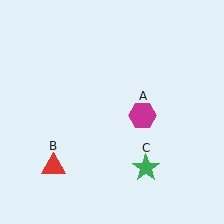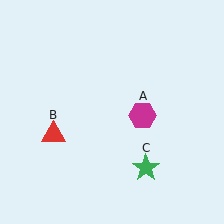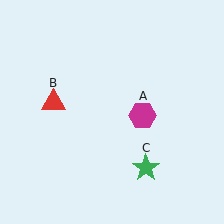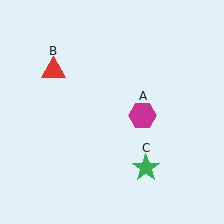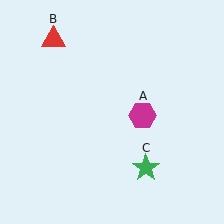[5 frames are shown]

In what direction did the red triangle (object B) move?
The red triangle (object B) moved up.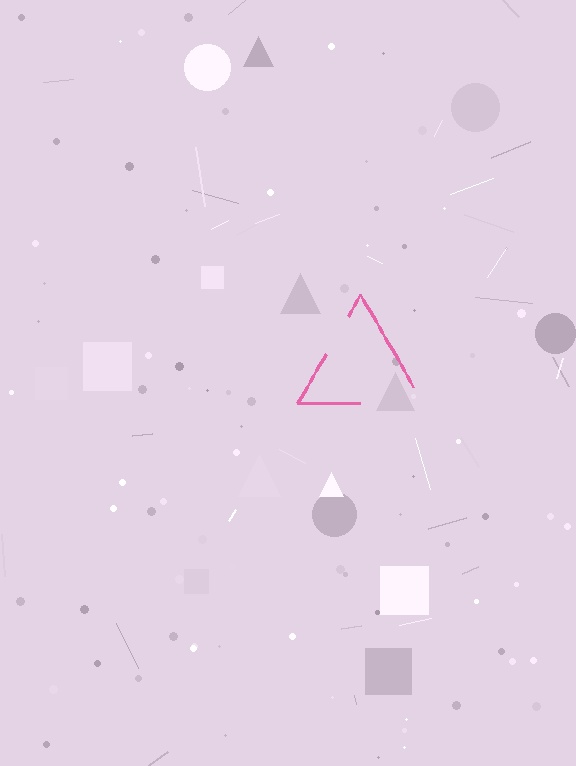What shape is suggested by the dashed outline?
The dashed outline suggests a triangle.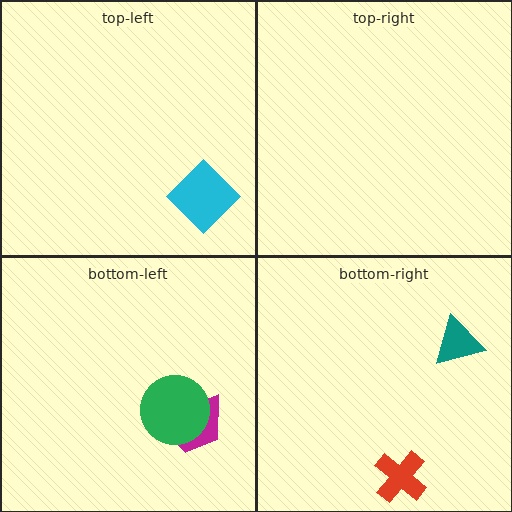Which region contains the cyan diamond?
The top-left region.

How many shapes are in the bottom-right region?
2.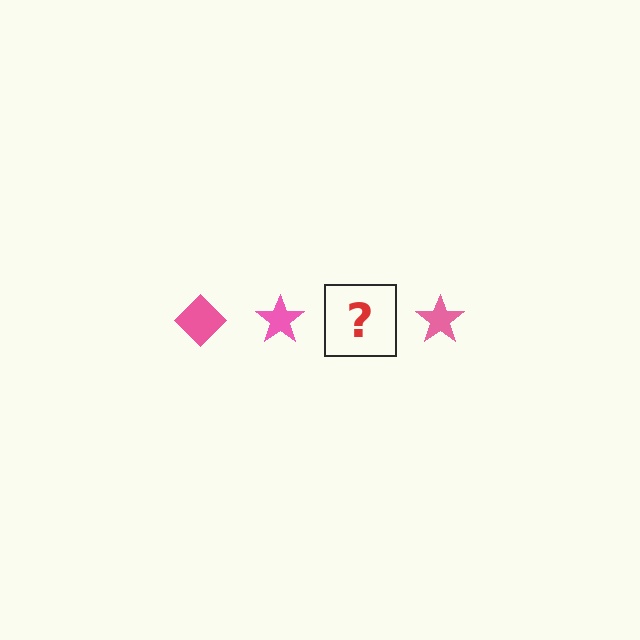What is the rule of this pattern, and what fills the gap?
The rule is that the pattern cycles through diamond, star shapes in pink. The gap should be filled with a pink diamond.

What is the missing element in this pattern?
The missing element is a pink diamond.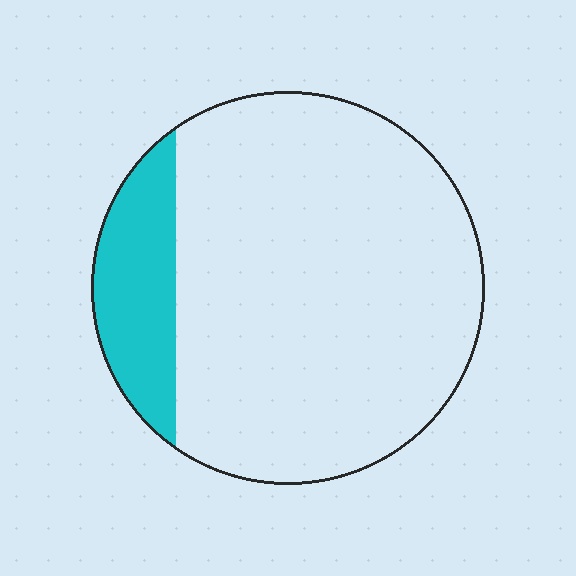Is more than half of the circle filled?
No.